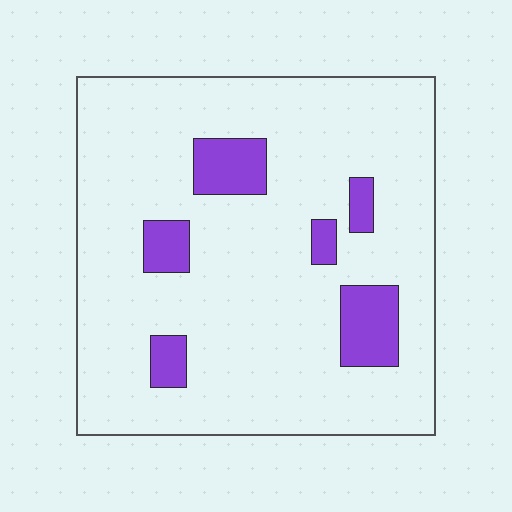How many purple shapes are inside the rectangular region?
6.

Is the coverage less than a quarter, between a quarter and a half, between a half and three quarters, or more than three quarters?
Less than a quarter.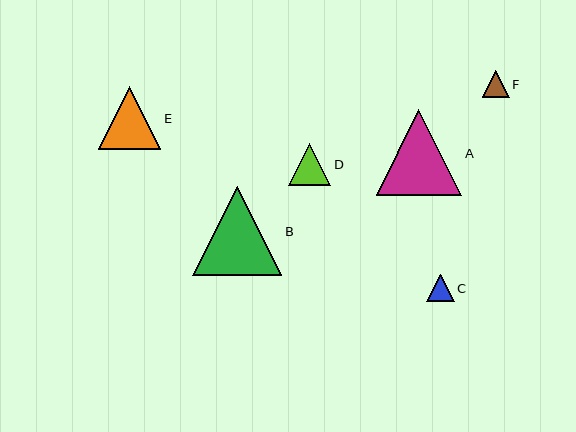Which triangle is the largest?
Triangle B is the largest with a size of approximately 89 pixels.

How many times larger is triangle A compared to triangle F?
Triangle A is approximately 3.1 times the size of triangle F.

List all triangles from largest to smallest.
From largest to smallest: B, A, E, D, C, F.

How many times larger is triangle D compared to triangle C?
Triangle D is approximately 1.5 times the size of triangle C.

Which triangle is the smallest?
Triangle F is the smallest with a size of approximately 27 pixels.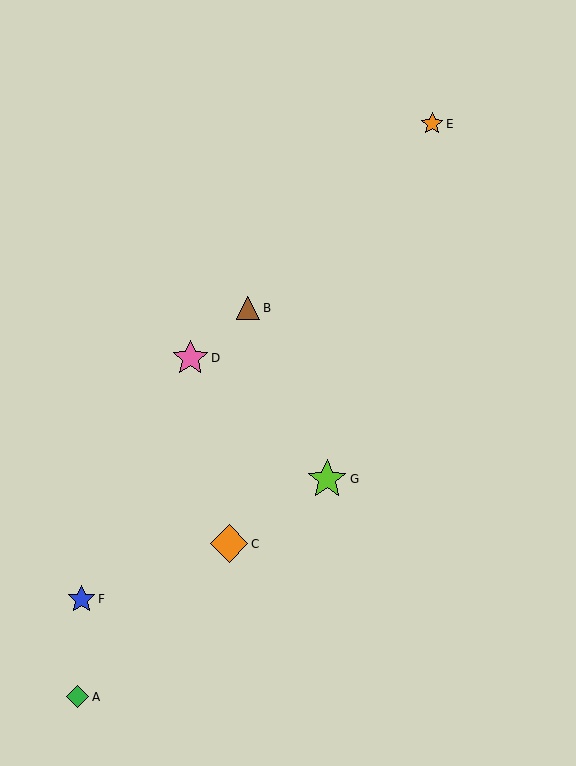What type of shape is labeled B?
Shape B is a brown triangle.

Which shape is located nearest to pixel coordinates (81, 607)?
The blue star (labeled F) at (81, 599) is nearest to that location.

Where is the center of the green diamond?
The center of the green diamond is at (78, 697).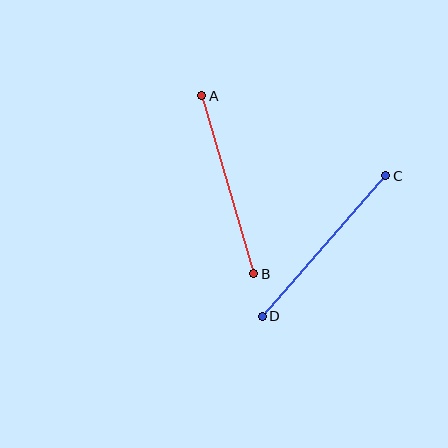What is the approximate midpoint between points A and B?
The midpoint is at approximately (228, 185) pixels.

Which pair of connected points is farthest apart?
Points C and D are farthest apart.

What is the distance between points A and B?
The distance is approximately 185 pixels.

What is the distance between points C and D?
The distance is approximately 187 pixels.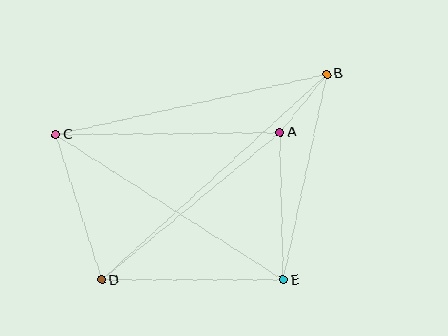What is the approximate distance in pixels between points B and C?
The distance between B and C is approximately 277 pixels.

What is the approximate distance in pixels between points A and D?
The distance between A and D is approximately 232 pixels.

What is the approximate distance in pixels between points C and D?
The distance between C and D is approximately 153 pixels.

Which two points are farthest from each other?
Points B and D are farthest from each other.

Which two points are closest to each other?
Points A and B are closest to each other.